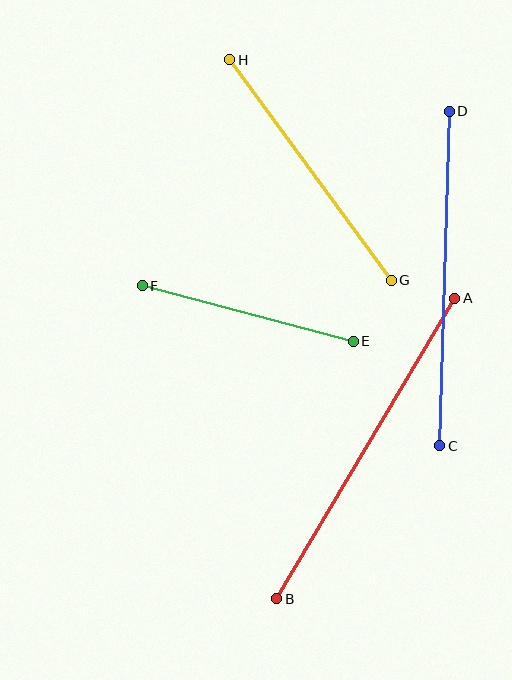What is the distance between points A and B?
The distance is approximately 350 pixels.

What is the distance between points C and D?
The distance is approximately 335 pixels.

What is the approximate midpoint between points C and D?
The midpoint is at approximately (444, 279) pixels.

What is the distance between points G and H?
The distance is approximately 273 pixels.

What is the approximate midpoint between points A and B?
The midpoint is at approximately (366, 449) pixels.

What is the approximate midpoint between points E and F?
The midpoint is at approximately (248, 314) pixels.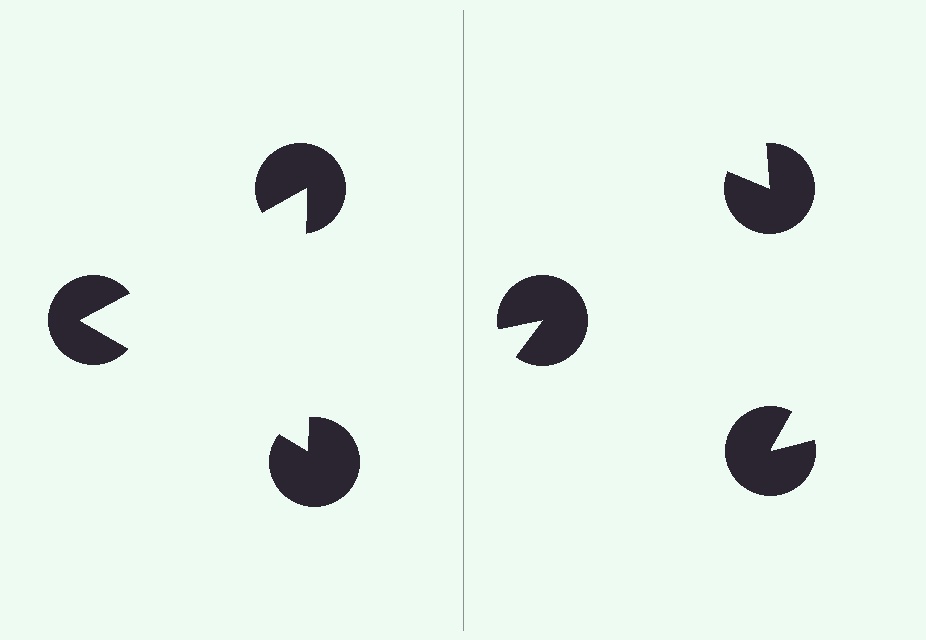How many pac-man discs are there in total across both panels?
6 — 3 on each side.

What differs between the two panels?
The pac-man discs are positioned identically on both sides; only the wedge orientations differ. On the left they align to a triangle; on the right they are misaligned.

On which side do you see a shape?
An illusory triangle appears on the left side. On the right side the wedge cuts are rotated, so no coherent shape forms.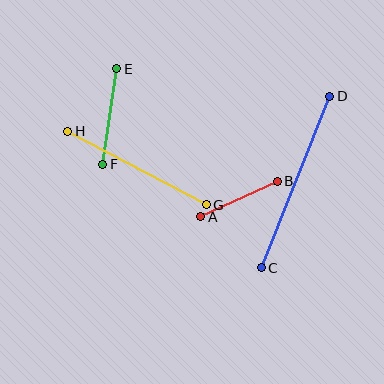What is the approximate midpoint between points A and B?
The midpoint is at approximately (239, 199) pixels.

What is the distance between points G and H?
The distance is approximately 157 pixels.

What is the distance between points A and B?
The distance is approximately 84 pixels.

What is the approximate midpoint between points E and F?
The midpoint is at approximately (110, 117) pixels.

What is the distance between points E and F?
The distance is approximately 96 pixels.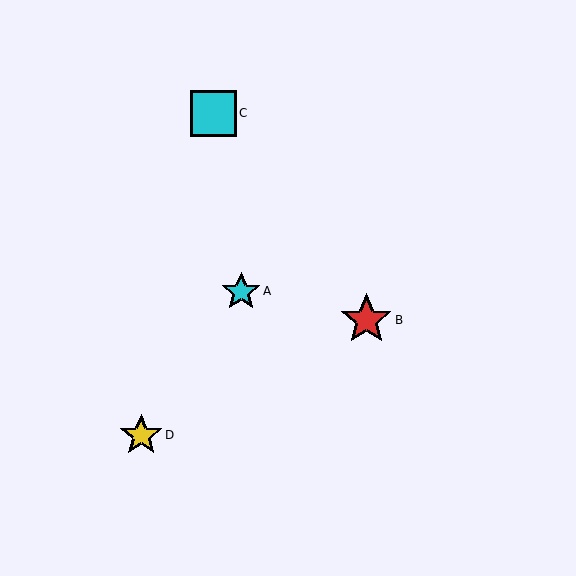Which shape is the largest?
The red star (labeled B) is the largest.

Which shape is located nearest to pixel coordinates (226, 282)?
The cyan star (labeled A) at (241, 292) is nearest to that location.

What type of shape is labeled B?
Shape B is a red star.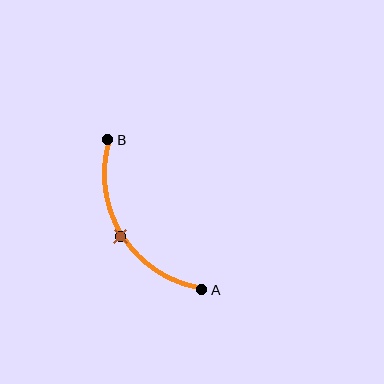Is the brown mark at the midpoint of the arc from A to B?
Yes. The brown mark lies on the arc at equal arc-length from both A and B — it is the arc midpoint.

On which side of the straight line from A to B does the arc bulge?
The arc bulges to the left of the straight line connecting A and B.